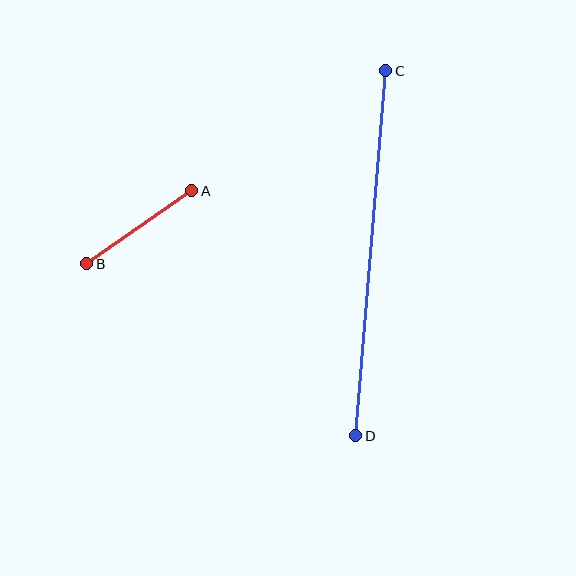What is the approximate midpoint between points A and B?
The midpoint is at approximately (139, 227) pixels.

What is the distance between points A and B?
The distance is approximately 128 pixels.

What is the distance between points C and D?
The distance is approximately 366 pixels.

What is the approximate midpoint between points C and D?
The midpoint is at approximately (371, 253) pixels.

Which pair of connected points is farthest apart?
Points C and D are farthest apart.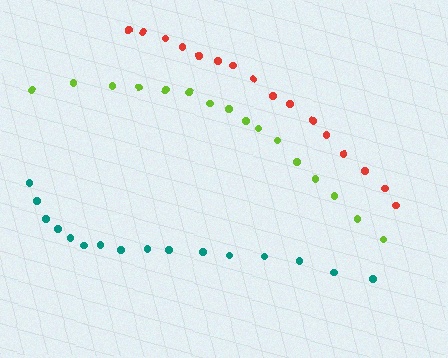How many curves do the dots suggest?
There are 3 distinct paths.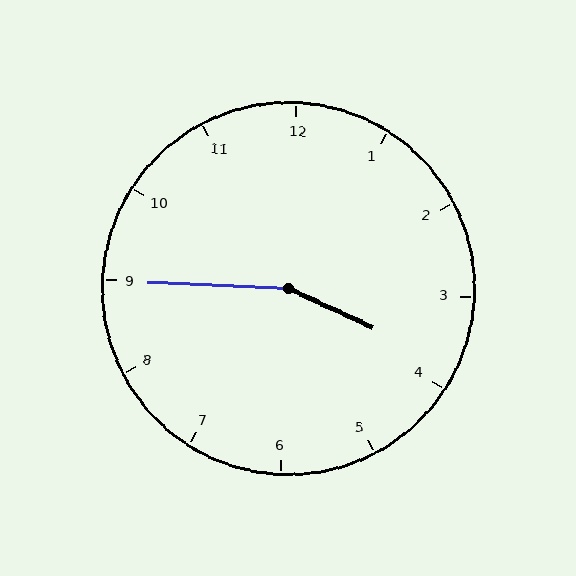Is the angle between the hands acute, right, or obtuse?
It is obtuse.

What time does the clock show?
3:45.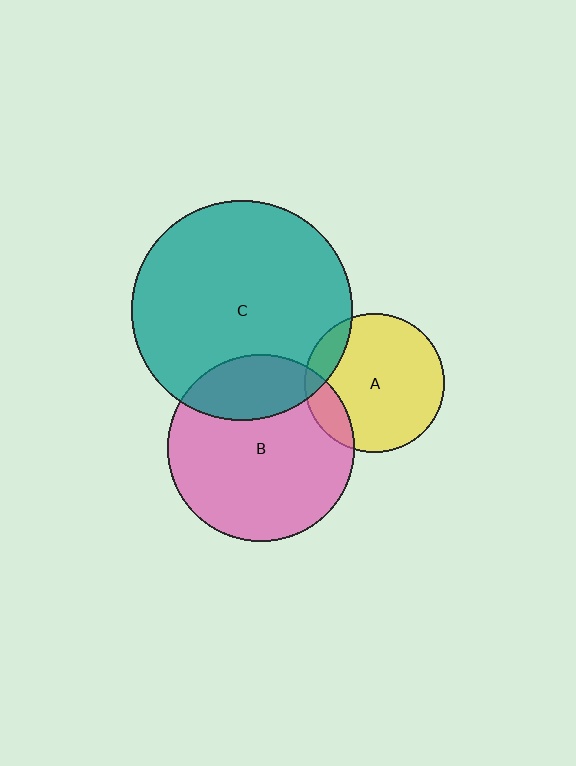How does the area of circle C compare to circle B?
Approximately 1.4 times.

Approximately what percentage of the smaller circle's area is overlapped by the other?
Approximately 25%.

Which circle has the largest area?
Circle C (teal).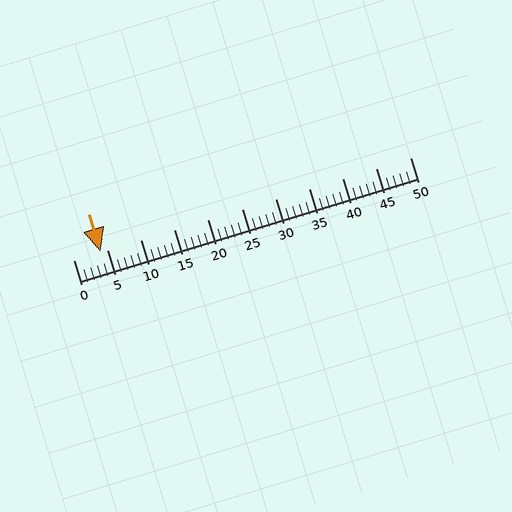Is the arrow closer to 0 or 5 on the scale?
The arrow is closer to 5.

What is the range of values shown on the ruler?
The ruler shows values from 0 to 50.